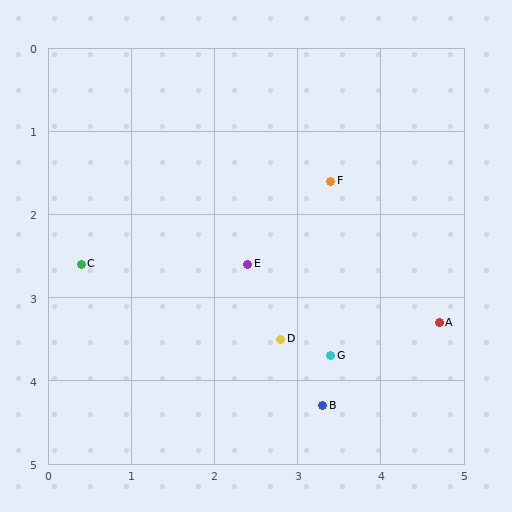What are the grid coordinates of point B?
Point B is at approximately (3.3, 4.3).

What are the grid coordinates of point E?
Point E is at approximately (2.4, 2.6).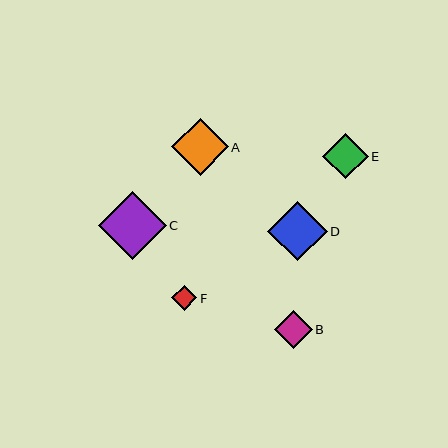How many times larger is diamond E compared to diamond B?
Diamond E is approximately 1.2 times the size of diamond B.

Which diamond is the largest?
Diamond C is the largest with a size of approximately 68 pixels.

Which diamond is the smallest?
Diamond F is the smallest with a size of approximately 25 pixels.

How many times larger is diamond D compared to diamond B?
Diamond D is approximately 1.6 times the size of diamond B.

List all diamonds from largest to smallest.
From largest to smallest: C, D, A, E, B, F.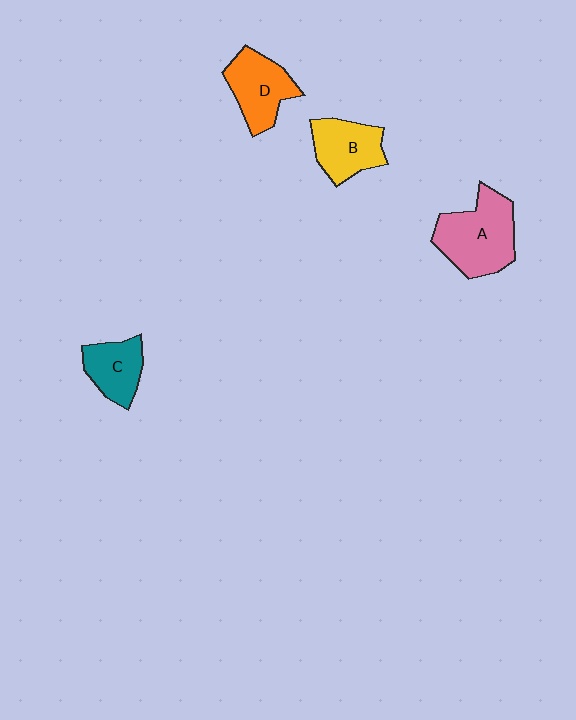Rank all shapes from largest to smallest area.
From largest to smallest: A (pink), D (orange), B (yellow), C (teal).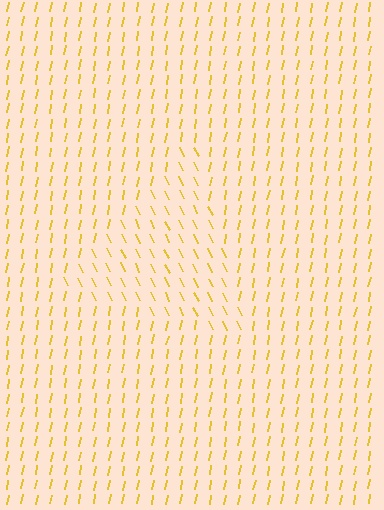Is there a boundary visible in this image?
Yes, there is a texture boundary formed by a change in line orientation.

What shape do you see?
I see a triangle.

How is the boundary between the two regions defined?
The boundary is defined purely by a change in line orientation (approximately 37 degrees difference). All lines are the same color and thickness.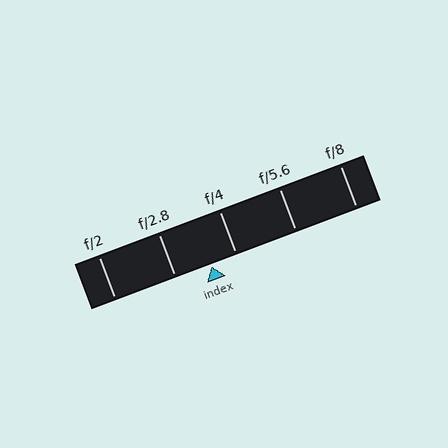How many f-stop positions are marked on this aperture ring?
There are 5 f-stop positions marked.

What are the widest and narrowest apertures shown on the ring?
The widest aperture shown is f/2 and the narrowest is f/8.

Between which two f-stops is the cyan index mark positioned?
The index mark is between f/2.8 and f/4.